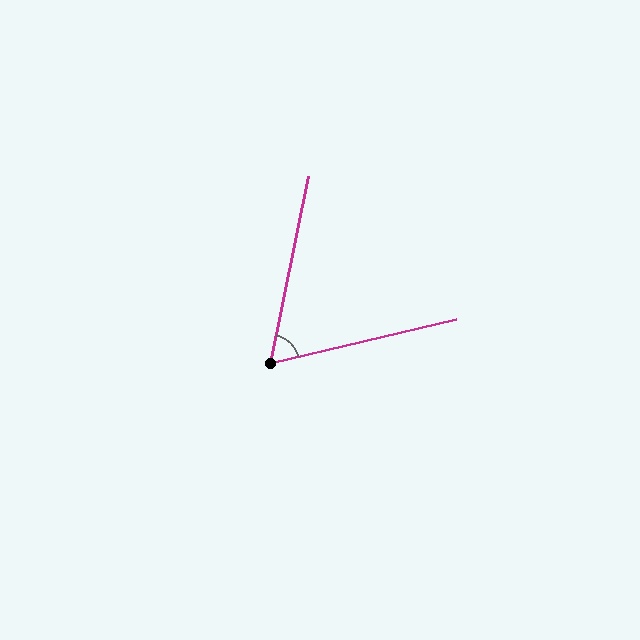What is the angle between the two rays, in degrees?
Approximately 65 degrees.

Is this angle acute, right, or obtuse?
It is acute.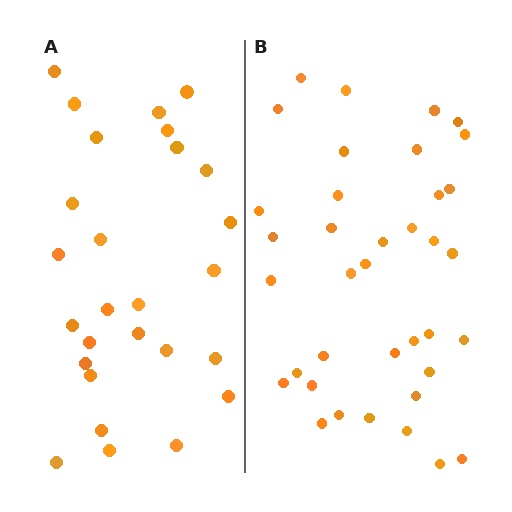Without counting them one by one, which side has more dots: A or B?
Region B (the right region) has more dots.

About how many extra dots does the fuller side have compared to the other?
Region B has roughly 10 or so more dots than region A.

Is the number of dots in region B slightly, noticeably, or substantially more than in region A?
Region B has noticeably more, but not dramatically so. The ratio is roughly 1.4 to 1.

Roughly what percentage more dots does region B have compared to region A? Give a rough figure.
About 35% more.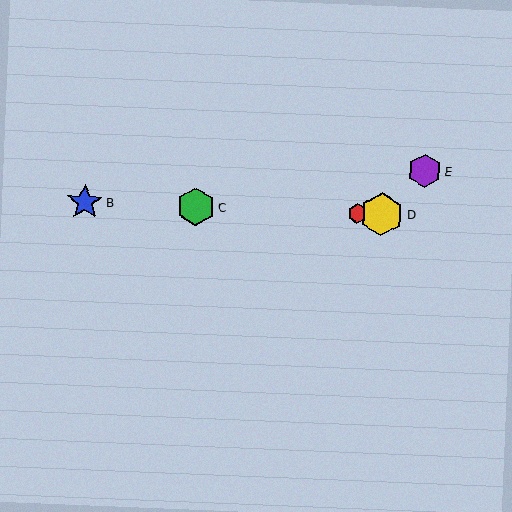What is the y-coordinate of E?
Object E is at y≈171.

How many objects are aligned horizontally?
4 objects (A, B, C, D) are aligned horizontally.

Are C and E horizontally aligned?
No, C is at y≈207 and E is at y≈171.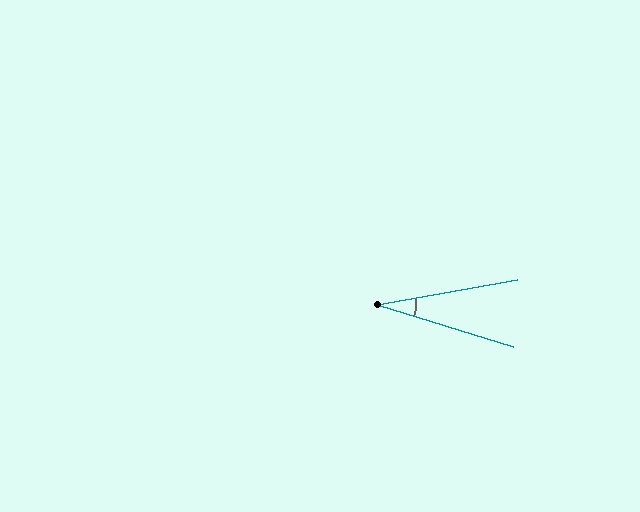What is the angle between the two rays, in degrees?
Approximately 27 degrees.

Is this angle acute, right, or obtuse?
It is acute.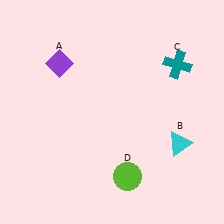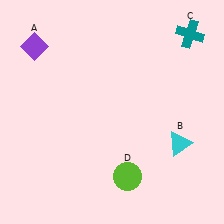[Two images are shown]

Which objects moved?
The objects that moved are: the purple diamond (A), the teal cross (C).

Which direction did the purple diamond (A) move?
The purple diamond (A) moved left.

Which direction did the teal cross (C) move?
The teal cross (C) moved up.